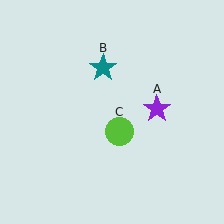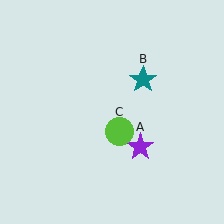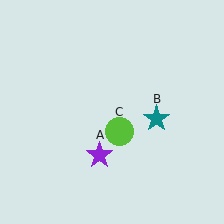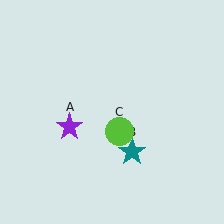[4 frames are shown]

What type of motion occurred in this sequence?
The purple star (object A), teal star (object B) rotated clockwise around the center of the scene.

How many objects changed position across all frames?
2 objects changed position: purple star (object A), teal star (object B).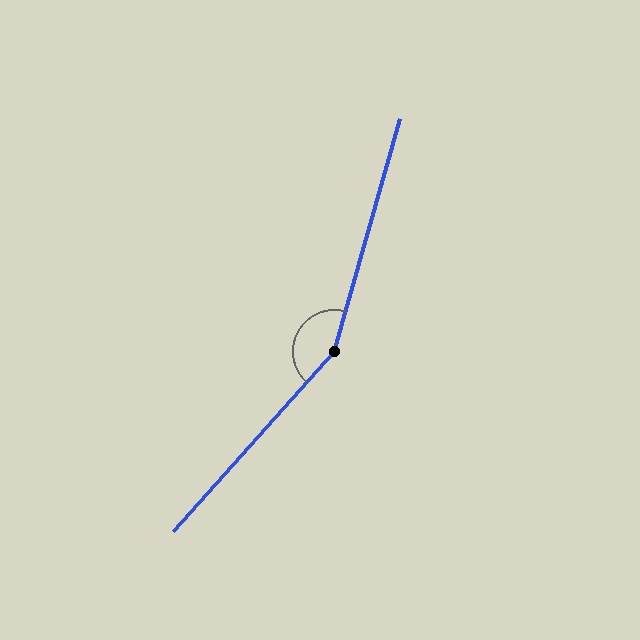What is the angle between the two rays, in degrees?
Approximately 154 degrees.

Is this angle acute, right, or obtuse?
It is obtuse.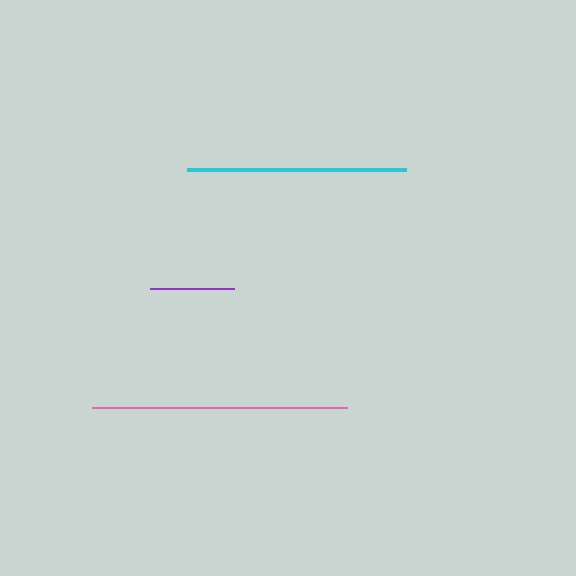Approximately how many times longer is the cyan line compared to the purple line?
The cyan line is approximately 2.6 times the length of the purple line.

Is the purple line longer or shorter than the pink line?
The pink line is longer than the purple line.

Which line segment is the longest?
The pink line is the longest at approximately 256 pixels.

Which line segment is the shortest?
The purple line is the shortest at approximately 84 pixels.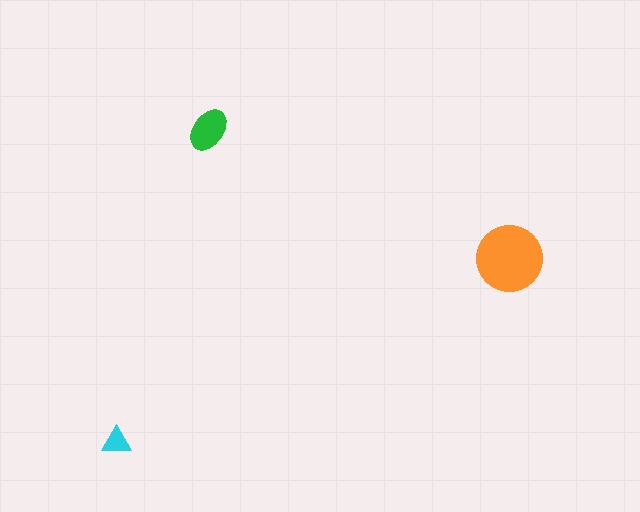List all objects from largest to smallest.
The orange circle, the green ellipse, the cyan triangle.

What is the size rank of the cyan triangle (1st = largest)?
3rd.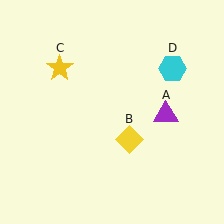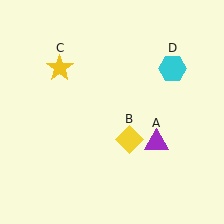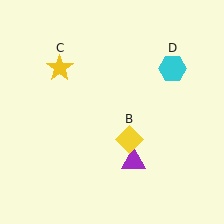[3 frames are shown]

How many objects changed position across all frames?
1 object changed position: purple triangle (object A).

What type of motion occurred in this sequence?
The purple triangle (object A) rotated clockwise around the center of the scene.